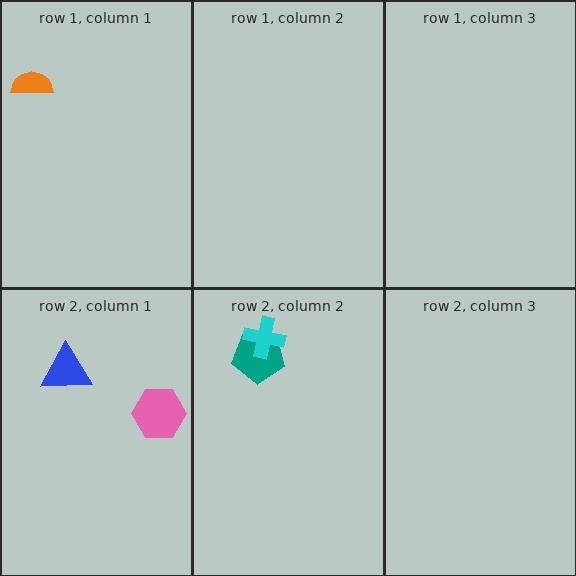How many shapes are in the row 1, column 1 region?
1.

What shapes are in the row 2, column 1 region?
The pink hexagon, the blue triangle.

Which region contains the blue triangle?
The row 2, column 1 region.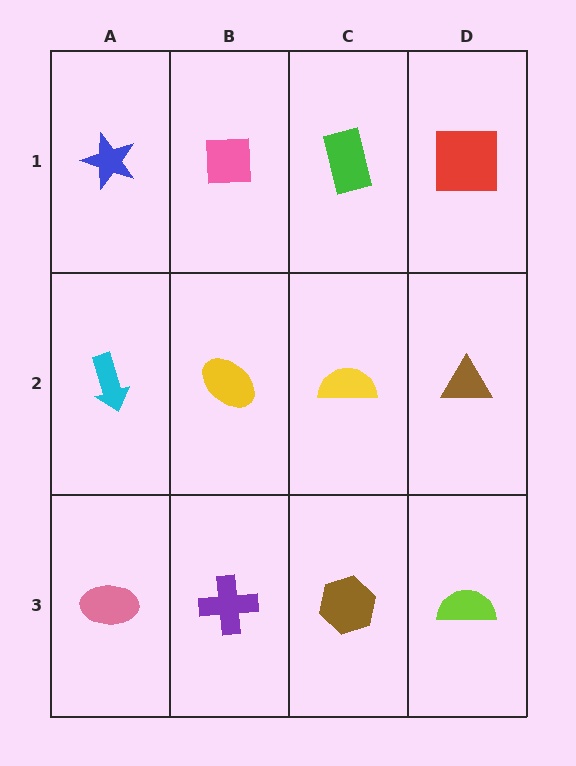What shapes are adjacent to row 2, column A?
A blue star (row 1, column A), a pink ellipse (row 3, column A), a yellow ellipse (row 2, column B).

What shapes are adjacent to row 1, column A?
A cyan arrow (row 2, column A), a pink square (row 1, column B).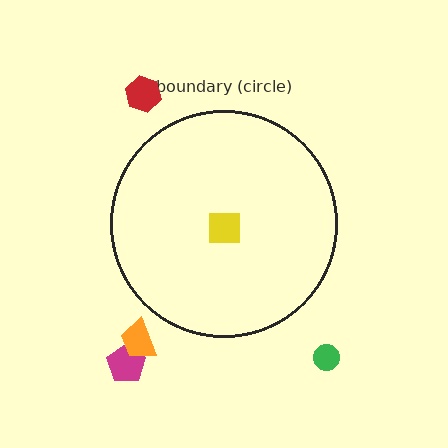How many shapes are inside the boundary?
1 inside, 4 outside.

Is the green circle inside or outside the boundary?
Outside.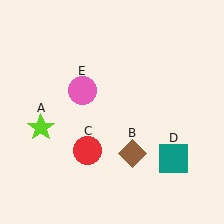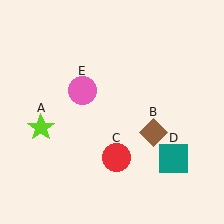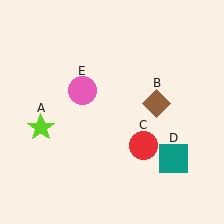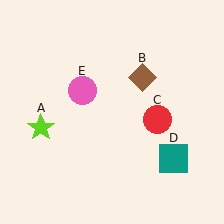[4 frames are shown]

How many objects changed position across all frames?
2 objects changed position: brown diamond (object B), red circle (object C).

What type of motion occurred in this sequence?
The brown diamond (object B), red circle (object C) rotated counterclockwise around the center of the scene.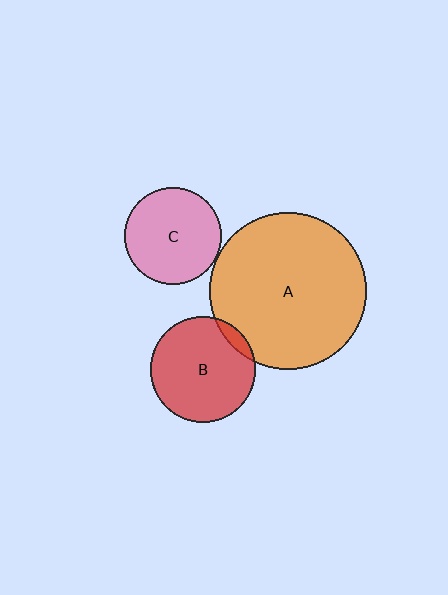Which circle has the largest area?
Circle A (orange).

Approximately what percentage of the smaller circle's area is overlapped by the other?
Approximately 5%.